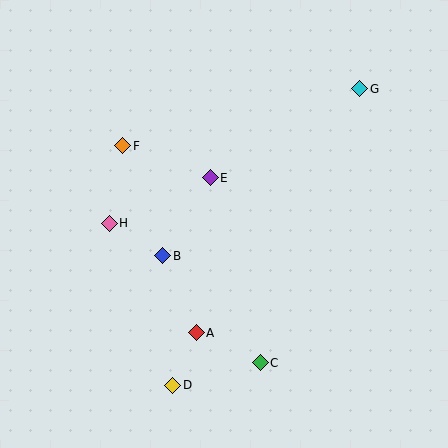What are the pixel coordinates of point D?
Point D is at (173, 385).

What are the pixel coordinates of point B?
Point B is at (163, 256).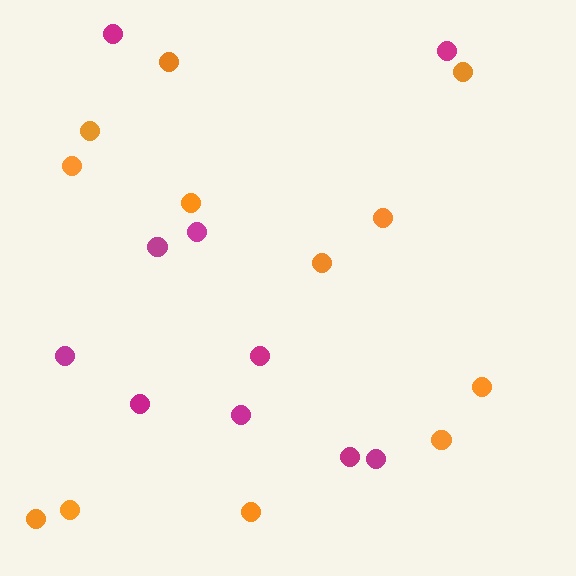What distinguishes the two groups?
There are 2 groups: one group of magenta circles (10) and one group of orange circles (12).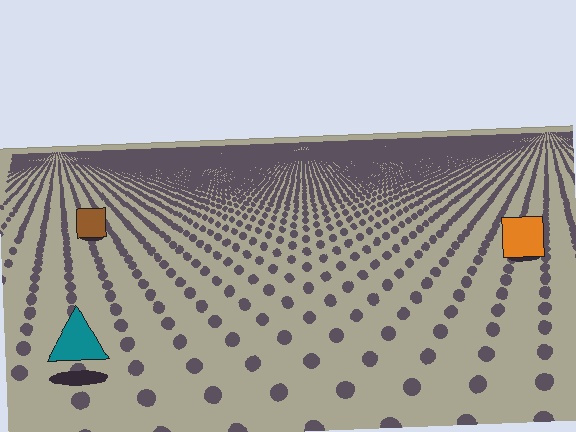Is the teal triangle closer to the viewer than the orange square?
Yes. The teal triangle is closer — you can tell from the texture gradient: the ground texture is coarser near it.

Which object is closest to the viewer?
The teal triangle is closest. The texture marks near it are larger and more spread out.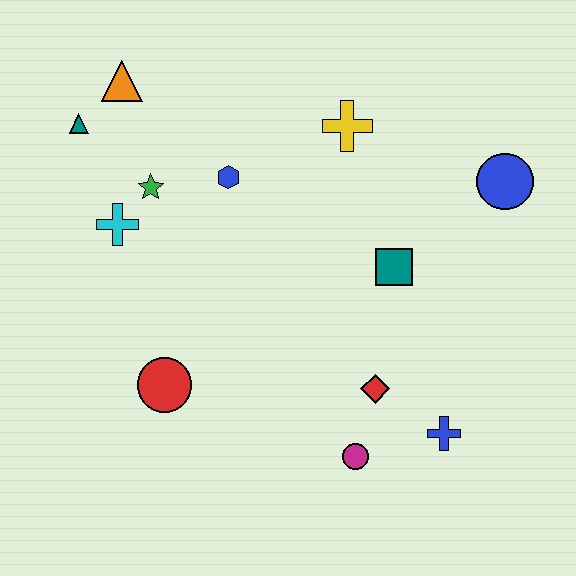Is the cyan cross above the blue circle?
No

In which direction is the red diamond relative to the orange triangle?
The red diamond is below the orange triangle.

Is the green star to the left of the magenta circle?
Yes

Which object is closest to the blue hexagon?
The green star is closest to the blue hexagon.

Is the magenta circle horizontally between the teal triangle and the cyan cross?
No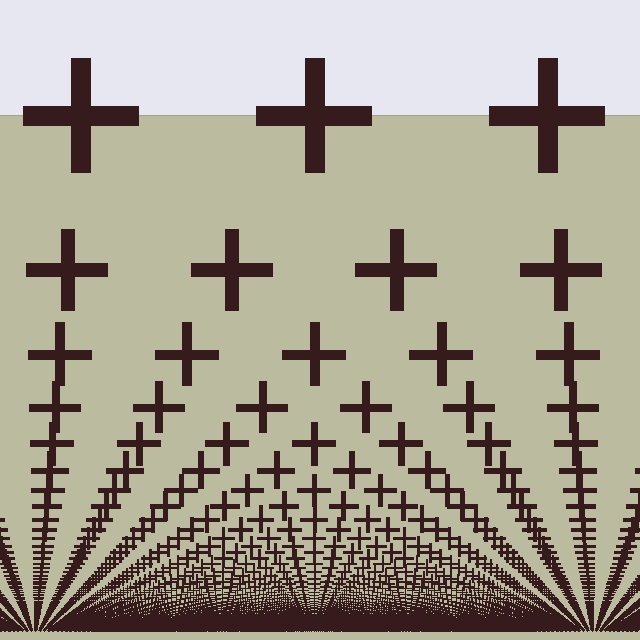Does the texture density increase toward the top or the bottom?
Density increases toward the bottom.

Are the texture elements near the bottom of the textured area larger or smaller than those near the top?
Smaller. The gradient is inverted — elements near the bottom are smaller and denser.